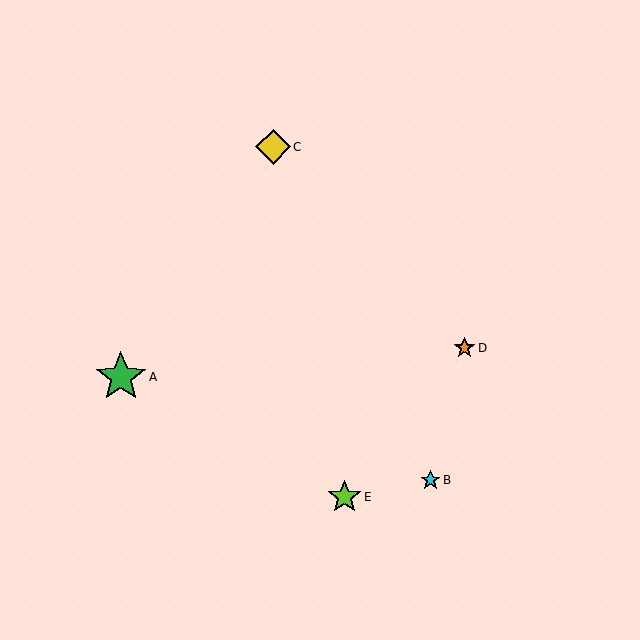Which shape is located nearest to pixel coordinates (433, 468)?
The cyan star (labeled B) at (430, 480) is nearest to that location.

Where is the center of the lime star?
The center of the lime star is at (344, 497).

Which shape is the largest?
The green star (labeled A) is the largest.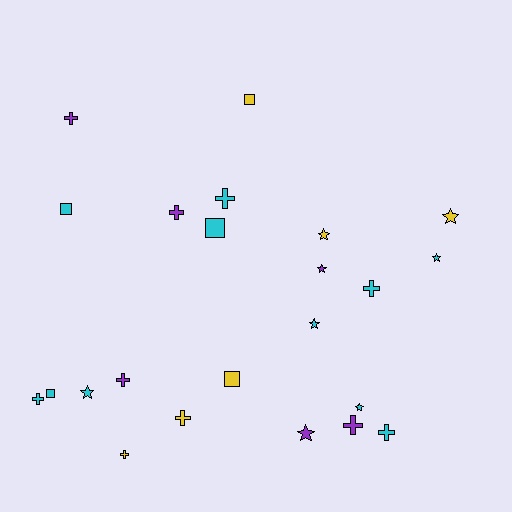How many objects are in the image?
There are 23 objects.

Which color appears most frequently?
Cyan, with 11 objects.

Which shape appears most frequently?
Cross, with 10 objects.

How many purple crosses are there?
There are 4 purple crosses.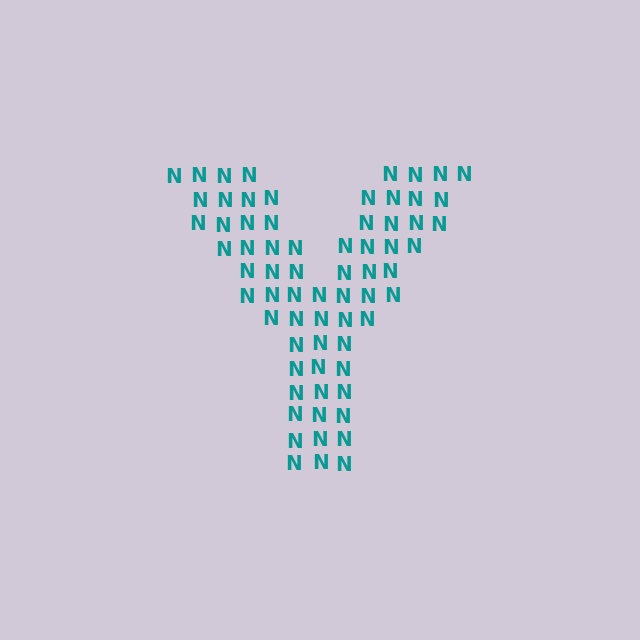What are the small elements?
The small elements are letter N's.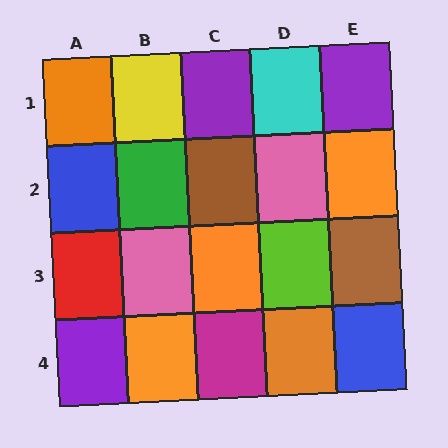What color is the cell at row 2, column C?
Brown.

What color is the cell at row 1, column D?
Cyan.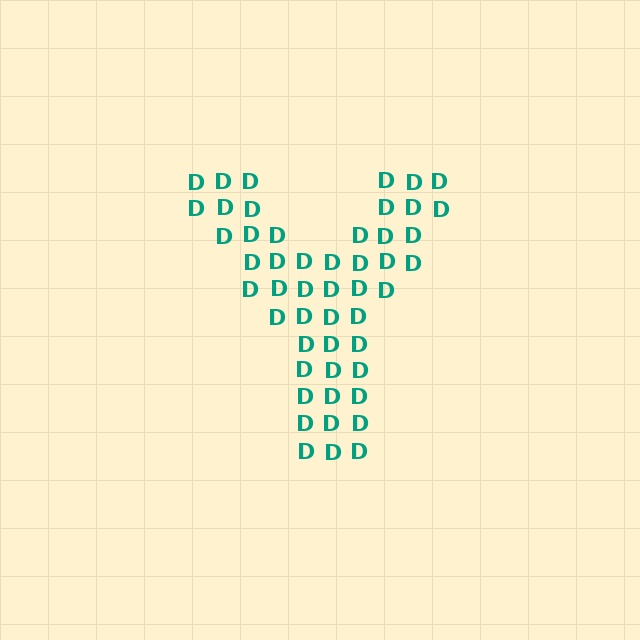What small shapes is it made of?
It is made of small letter D's.